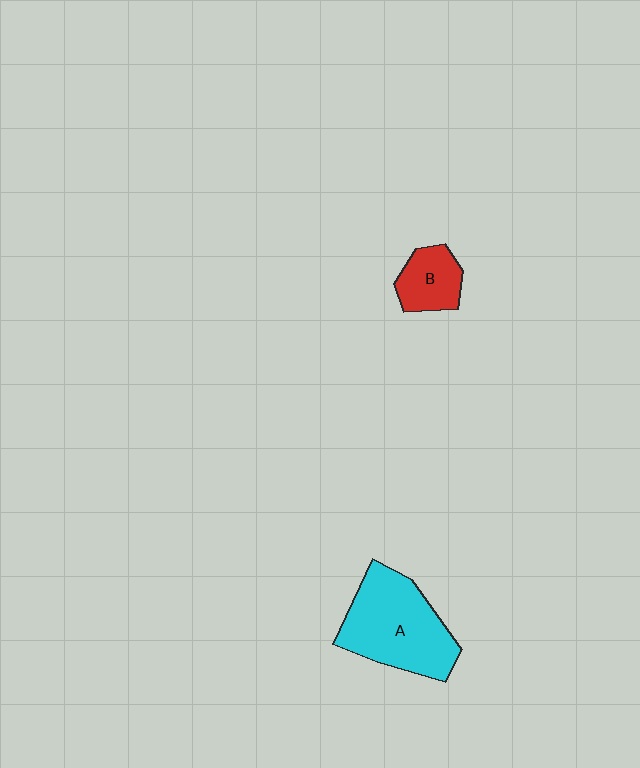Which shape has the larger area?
Shape A (cyan).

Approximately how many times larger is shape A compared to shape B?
Approximately 2.4 times.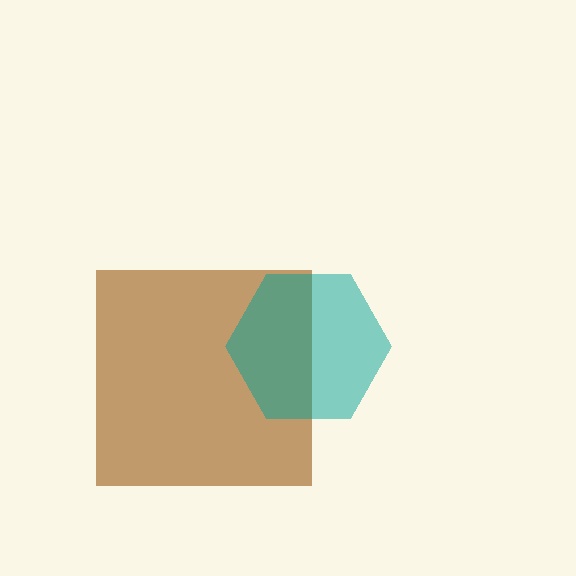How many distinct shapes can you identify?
There are 2 distinct shapes: a brown square, a teal hexagon.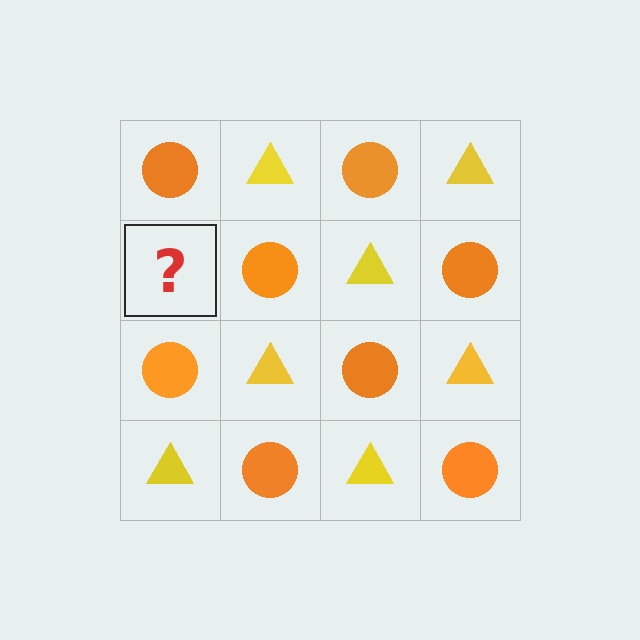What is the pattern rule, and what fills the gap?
The rule is that it alternates orange circle and yellow triangle in a checkerboard pattern. The gap should be filled with a yellow triangle.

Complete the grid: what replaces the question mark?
The question mark should be replaced with a yellow triangle.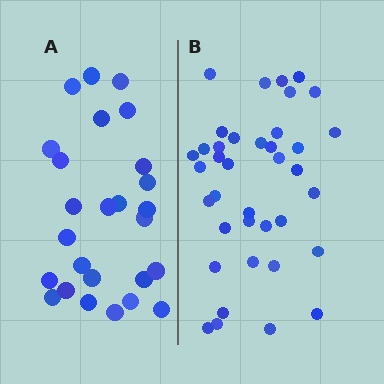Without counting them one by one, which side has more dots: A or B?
Region B (the right region) has more dots.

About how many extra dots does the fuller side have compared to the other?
Region B has roughly 12 or so more dots than region A.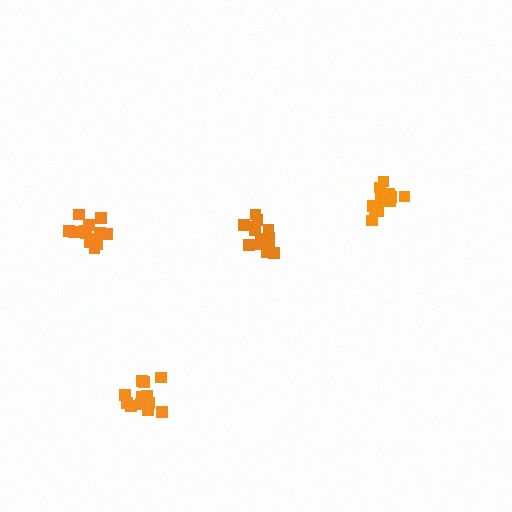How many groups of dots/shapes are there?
There are 4 groups.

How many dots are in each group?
Group 1: 12 dots, Group 2: 12 dots, Group 3: 14 dots, Group 4: 15 dots (53 total).